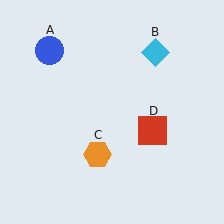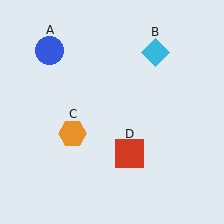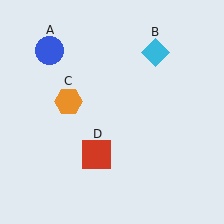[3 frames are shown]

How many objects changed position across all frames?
2 objects changed position: orange hexagon (object C), red square (object D).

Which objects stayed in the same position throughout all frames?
Blue circle (object A) and cyan diamond (object B) remained stationary.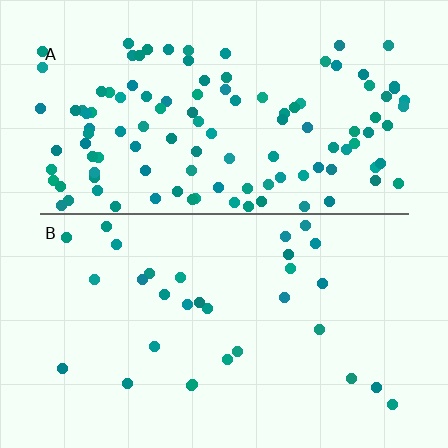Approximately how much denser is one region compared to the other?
Approximately 3.8× — region A over region B.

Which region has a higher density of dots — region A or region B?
A (the top).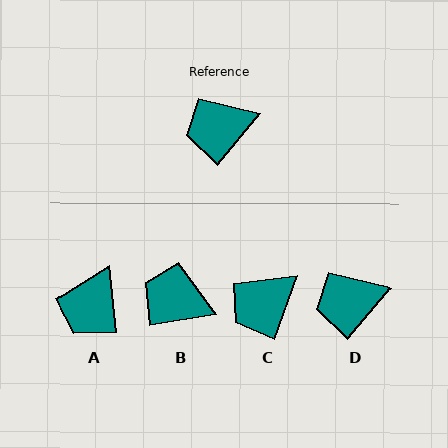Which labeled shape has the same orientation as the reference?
D.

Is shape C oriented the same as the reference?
No, it is off by about 21 degrees.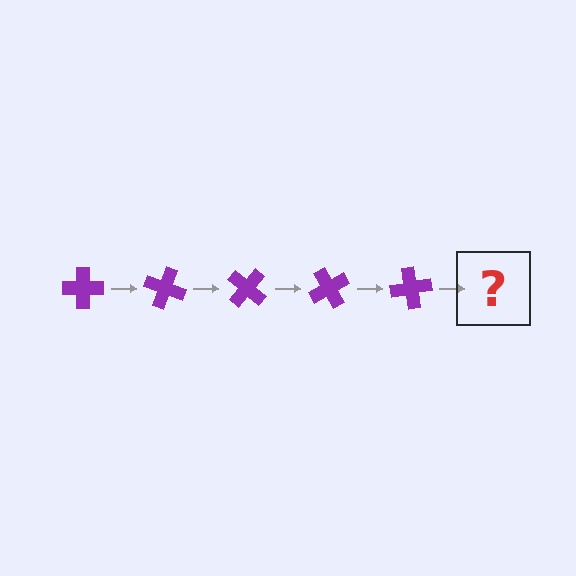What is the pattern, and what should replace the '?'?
The pattern is that the cross rotates 20 degrees each step. The '?' should be a purple cross rotated 100 degrees.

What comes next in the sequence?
The next element should be a purple cross rotated 100 degrees.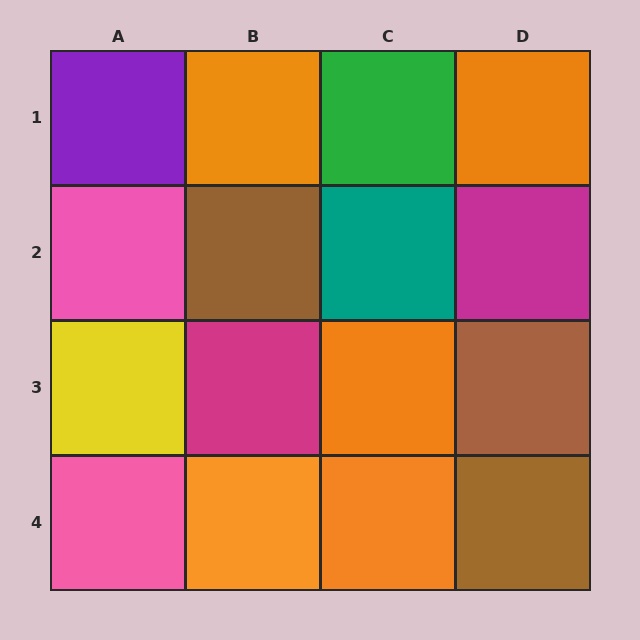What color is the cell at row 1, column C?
Green.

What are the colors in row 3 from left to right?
Yellow, magenta, orange, brown.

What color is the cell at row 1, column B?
Orange.